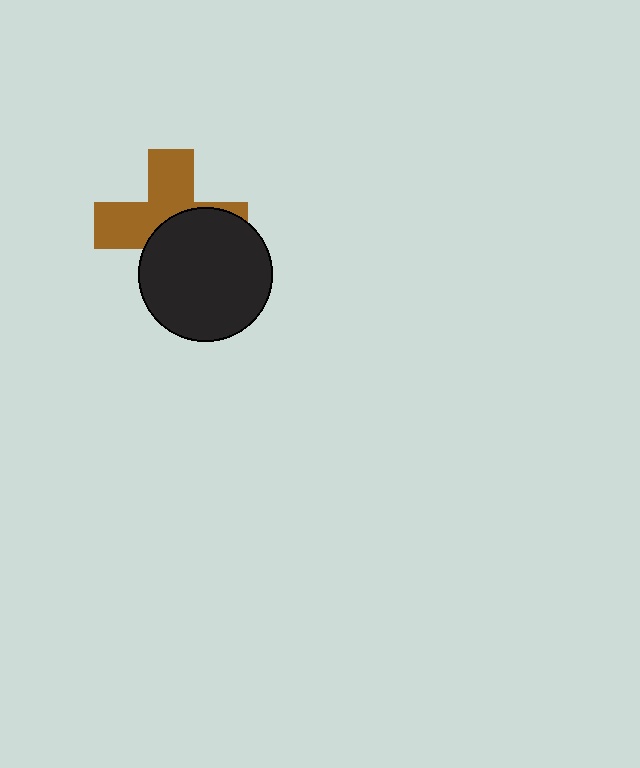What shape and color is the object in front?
The object in front is a black circle.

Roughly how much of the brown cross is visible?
About half of it is visible (roughly 52%).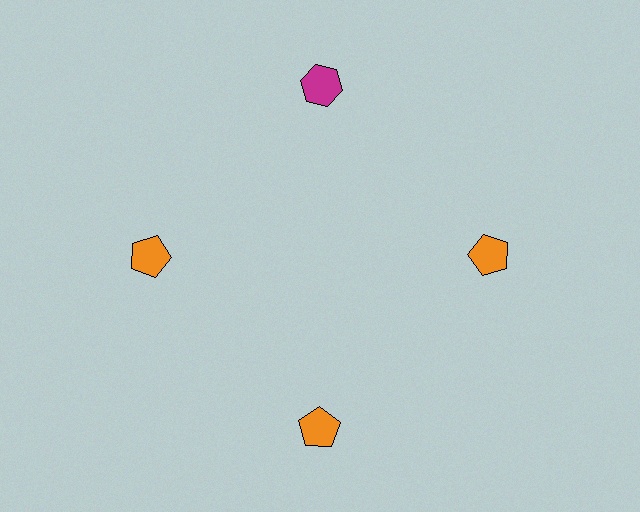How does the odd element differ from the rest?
It differs in both color (magenta instead of orange) and shape (hexagon instead of pentagon).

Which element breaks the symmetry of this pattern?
The magenta hexagon at roughly the 12 o'clock position breaks the symmetry. All other shapes are orange pentagons.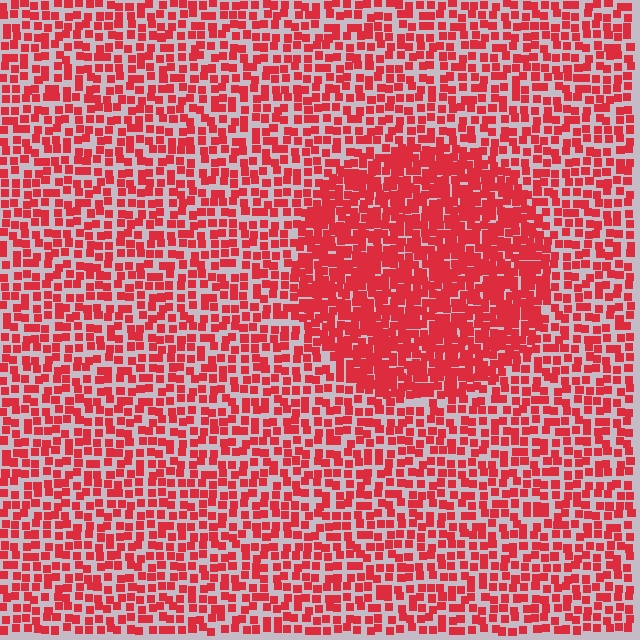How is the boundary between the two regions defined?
The boundary is defined by a change in element density (approximately 1.9x ratio). All elements are the same color, size, and shape.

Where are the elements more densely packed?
The elements are more densely packed inside the circle boundary.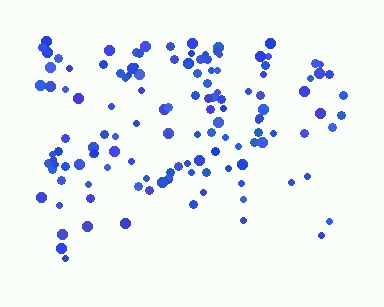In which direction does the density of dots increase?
From bottom to top, with the top side densest.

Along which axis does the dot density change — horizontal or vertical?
Vertical.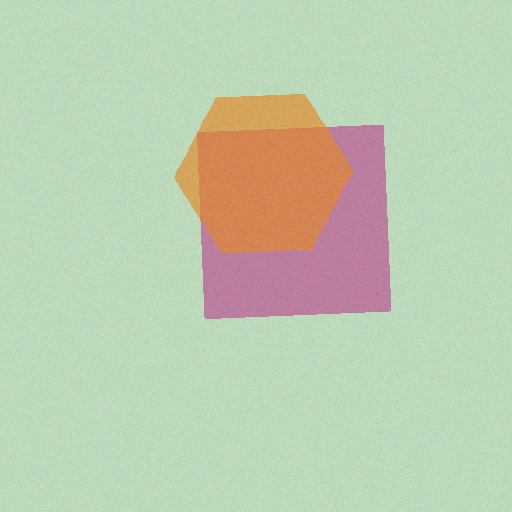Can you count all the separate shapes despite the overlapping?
Yes, there are 2 separate shapes.